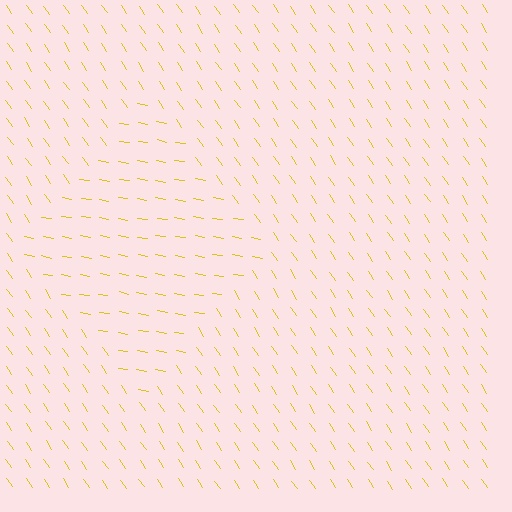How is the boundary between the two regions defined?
The boundary is defined purely by a change in line orientation (approximately 45 degrees difference). All lines are the same color and thickness.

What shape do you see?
I see a diamond.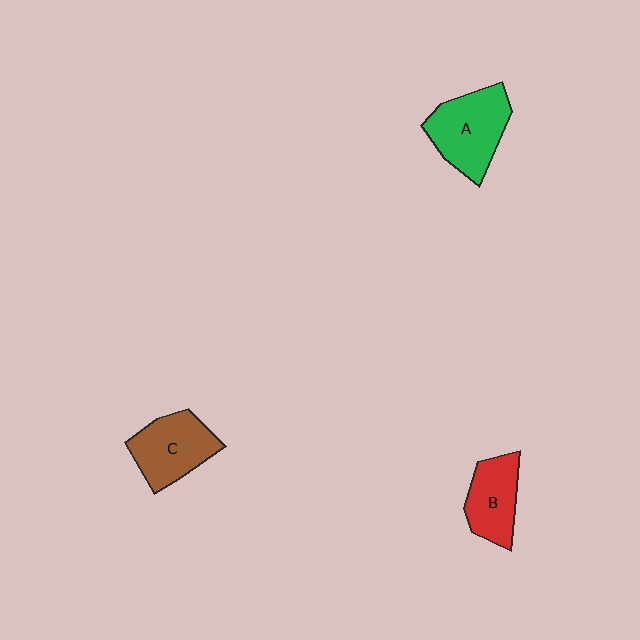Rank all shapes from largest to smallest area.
From largest to smallest: A (green), C (brown), B (red).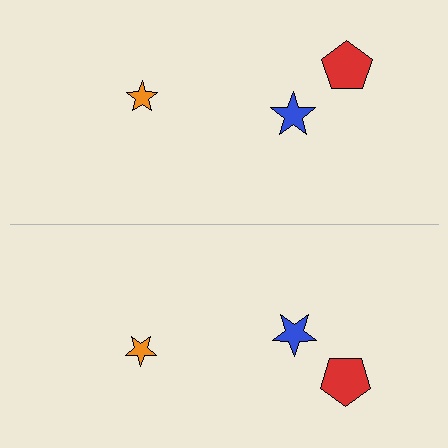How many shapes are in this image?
There are 6 shapes in this image.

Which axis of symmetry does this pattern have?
The pattern has a horizontal axis of symmetry running through the center of the image.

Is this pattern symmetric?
Yes, this pattern has bilateral (reflection) symmetry.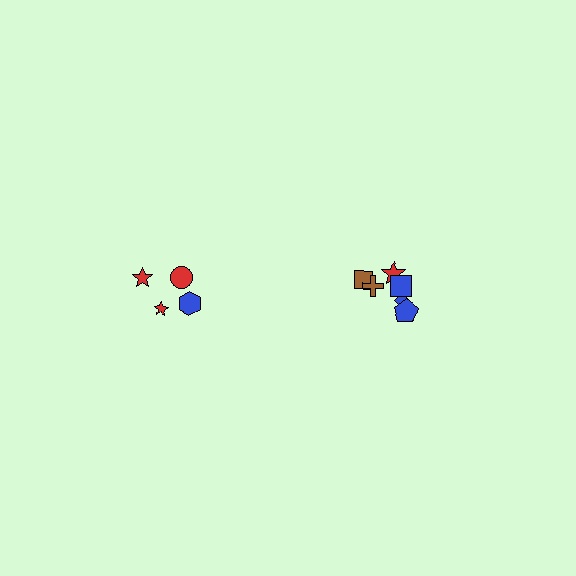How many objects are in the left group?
There are 4 objects.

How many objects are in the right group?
There are 6 objects.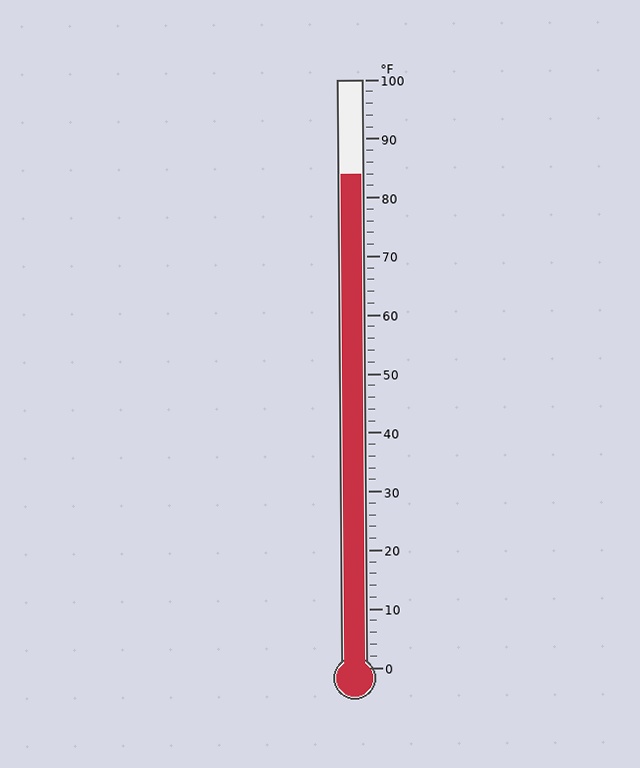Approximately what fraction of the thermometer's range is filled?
The thermometer is filled to approximately 85% of its range.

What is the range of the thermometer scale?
The thermometer scale ranges from 0°F to 100°F.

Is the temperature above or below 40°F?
The temperature is above 40°F.